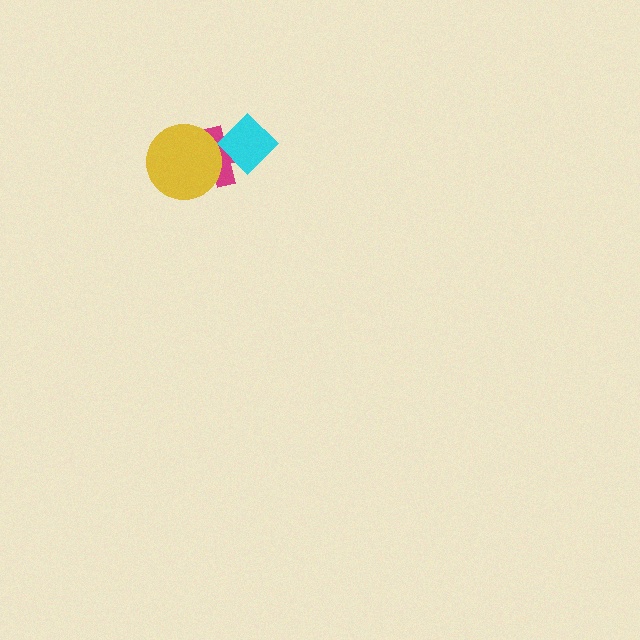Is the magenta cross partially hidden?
Yes, it is partially covered by another shape.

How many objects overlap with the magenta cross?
2 objects overlap with the magenta cross.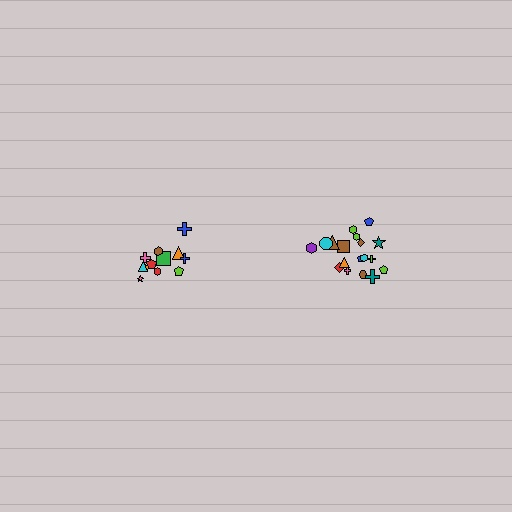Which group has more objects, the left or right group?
The right group.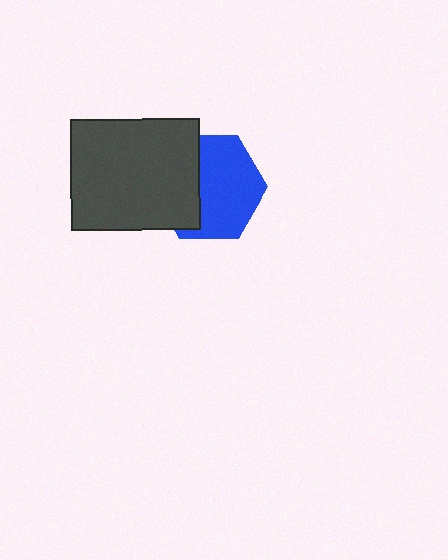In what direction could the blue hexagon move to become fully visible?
The blue hexagon could move right. That would shift it out from behind the dark gray rectangle entirely.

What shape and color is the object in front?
The object in front is a dark gray rectangle.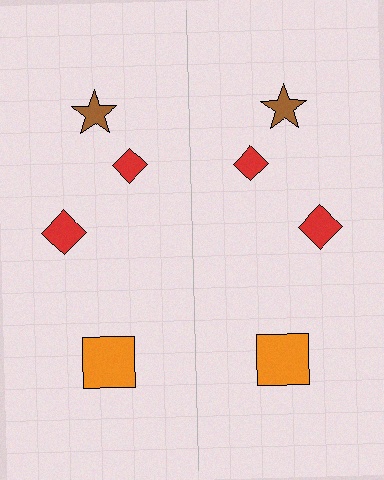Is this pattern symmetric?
Yes, this pattern has bilateral (reflection) symmetry.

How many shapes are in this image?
There are 8 shapes in this image.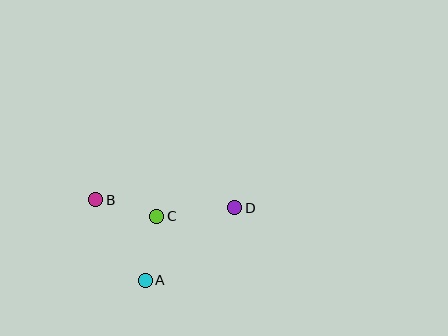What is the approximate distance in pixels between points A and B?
The distance between A and B is approximately 95 pixels.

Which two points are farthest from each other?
Points B and D are farthest from each other.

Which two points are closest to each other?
Points B and C are closest to each other.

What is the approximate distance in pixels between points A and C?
The distance between A and C is approximately 65 pixels.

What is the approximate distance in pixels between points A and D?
The distance between A and D is approximately 115 pixels.